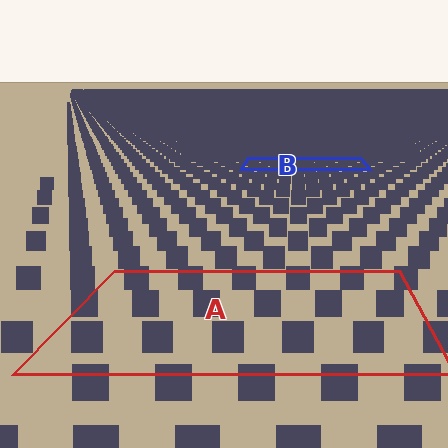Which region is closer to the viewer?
Region A is closer. The texture elements there are larger and more spread out.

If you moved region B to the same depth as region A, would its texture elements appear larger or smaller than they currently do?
They would appear larger. At a closer depth, the same texture elements are projected at a bigger on-screen size.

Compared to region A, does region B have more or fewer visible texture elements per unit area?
Region B has more texture elements per unit area — they are packed more densely because it is farther away.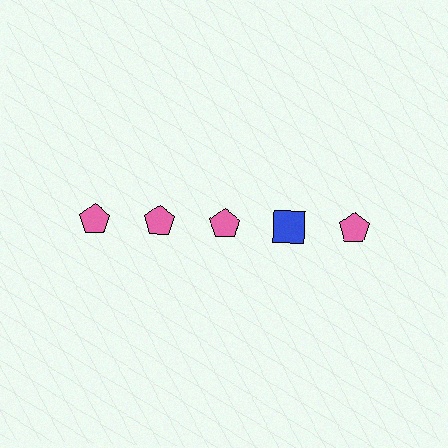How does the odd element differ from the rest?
It differs in both color (blue instead of pink) and shape (square instead of pentagon).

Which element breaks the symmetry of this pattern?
The blue square in the top row, second from right column breaks the symmetry. All other shapes are pink pentagons.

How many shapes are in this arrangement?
There are 5 shapes arranged in a grid pattern.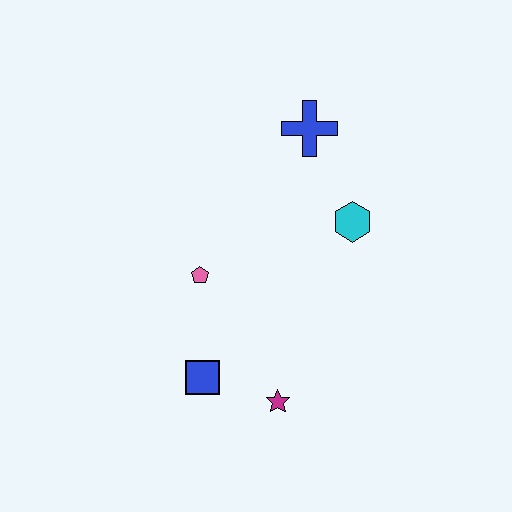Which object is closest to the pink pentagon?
The blue square is closest to the pink pentagon.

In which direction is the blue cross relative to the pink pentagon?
The blue cross is above the pink pentagon.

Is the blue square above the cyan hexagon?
No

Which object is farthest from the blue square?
The blue cross is farthest from the blue square.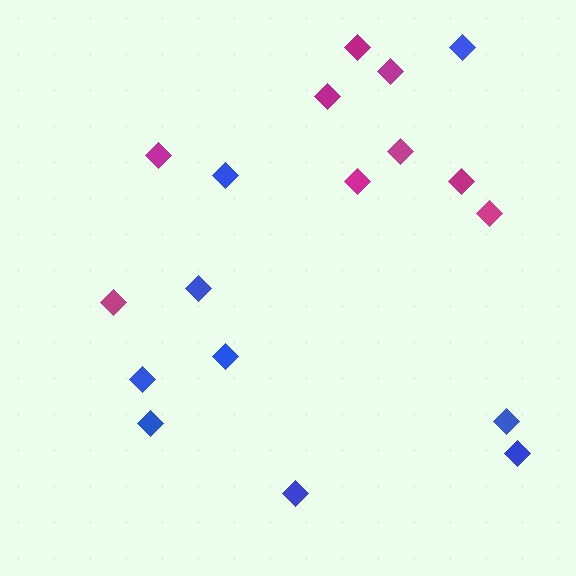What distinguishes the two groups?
There are 2 groups: one group of blue diamonds (9) and one group of magenta diamonds (9).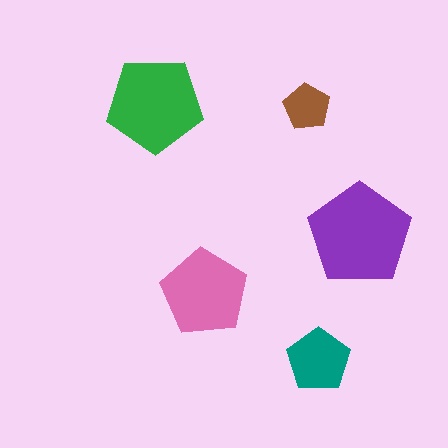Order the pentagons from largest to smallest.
the purple one, the green one, the pink one, the teal one, the brown one.